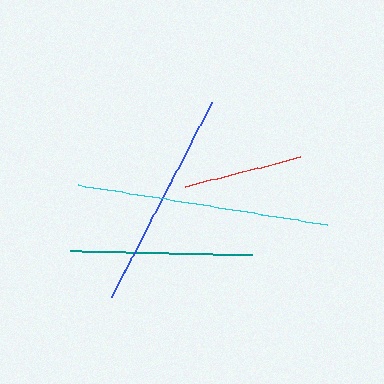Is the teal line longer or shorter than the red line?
The teal line is longer than the red line.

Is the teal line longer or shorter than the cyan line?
The cyan line is longer than the teal line.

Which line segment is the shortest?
The red line is the shortest at approximately 118 pixels.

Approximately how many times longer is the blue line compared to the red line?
The blue line is approximately 1.9 times the length of the red line.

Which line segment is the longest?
The cyan line is the longest at approximately 252 pixels.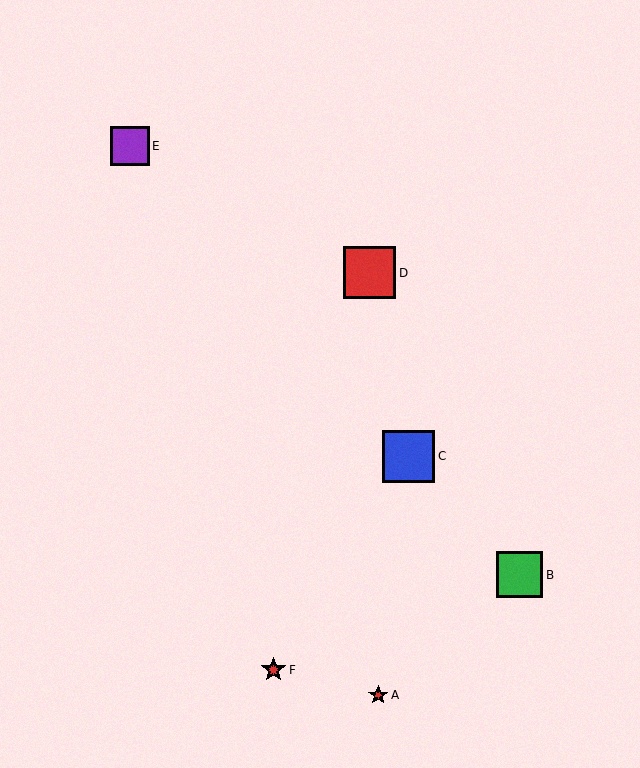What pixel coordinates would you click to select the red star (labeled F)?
Click at (273, 670) to select the red star F.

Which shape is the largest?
The red square (labeled D) is the largest.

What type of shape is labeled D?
Shape D is a red square.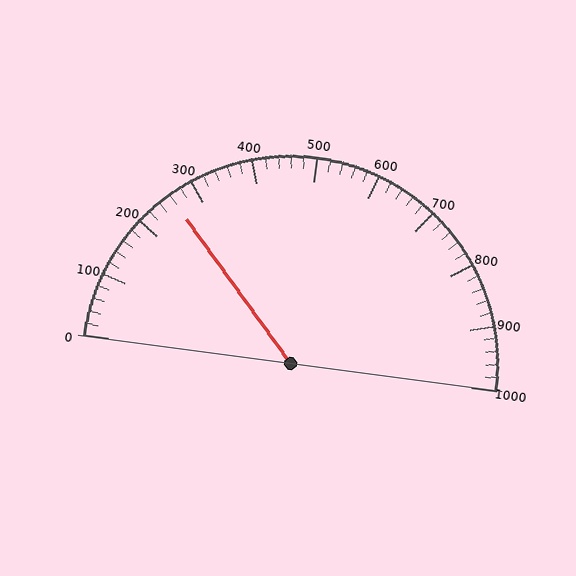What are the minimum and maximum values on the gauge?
The gauge ranges from 0 to 1000.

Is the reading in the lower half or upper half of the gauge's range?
The reading is in the lower half of the range (0 to 1000).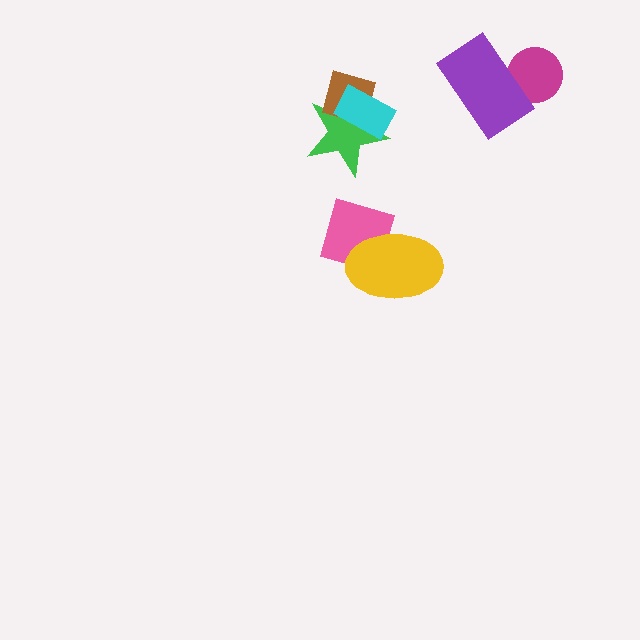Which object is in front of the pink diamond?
The yellow ellipse is in front of the pink diamond.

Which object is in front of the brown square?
The cyan rectangle is in front of the brown square.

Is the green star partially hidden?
Yes, it is partially covered by another shape.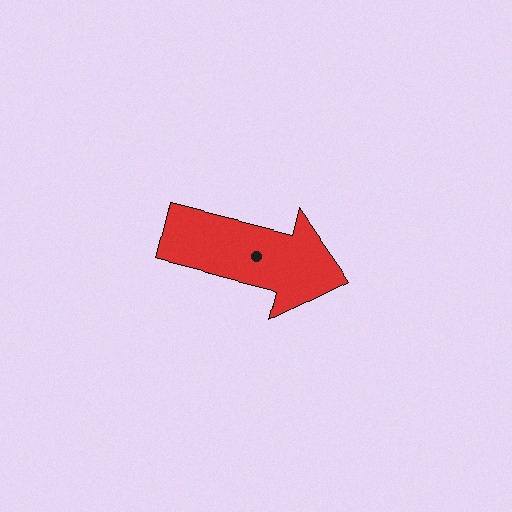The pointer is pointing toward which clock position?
Roughly 3 o'clock.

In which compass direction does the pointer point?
East.